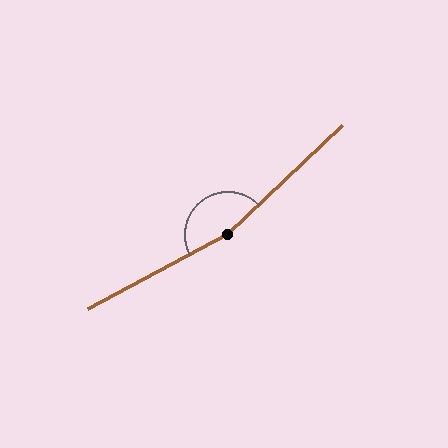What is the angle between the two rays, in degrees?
Approximately 165 degrees.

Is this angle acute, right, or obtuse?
It is obtuse.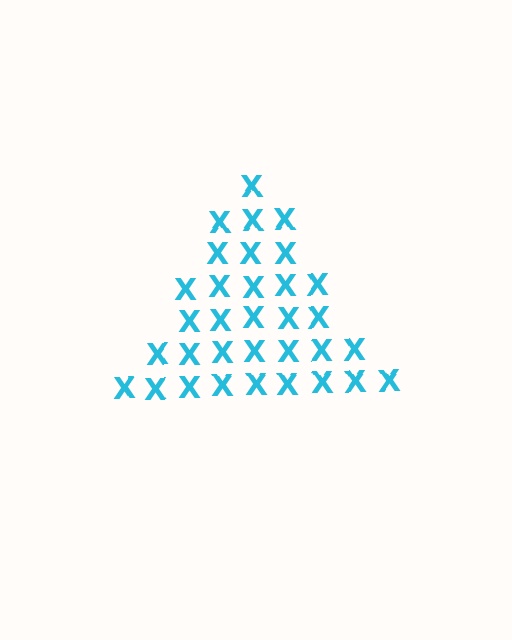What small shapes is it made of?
It is made of small letter X's.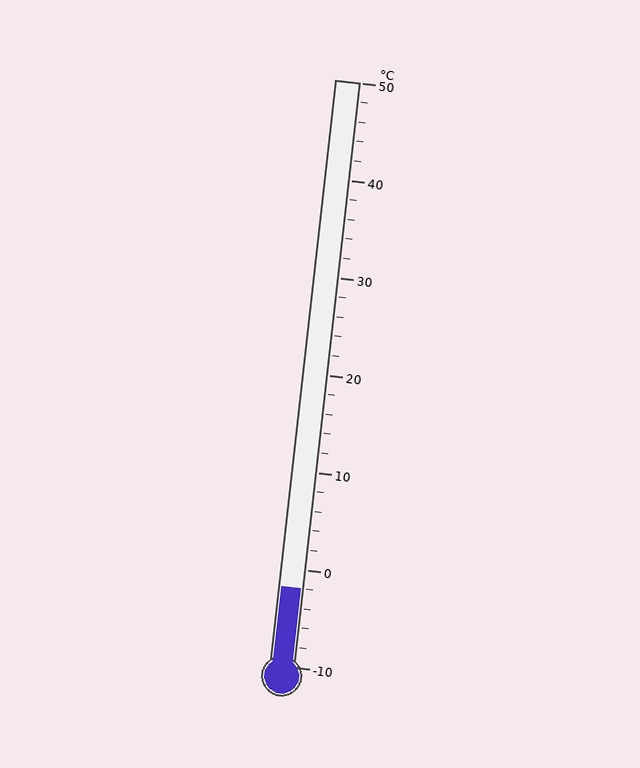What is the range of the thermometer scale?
The thermometer scale ranges from -10°C to 50°C.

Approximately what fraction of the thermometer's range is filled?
The thermometer is filled to approximately 15% of its range.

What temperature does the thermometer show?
The thermometer shows approximately -2°C.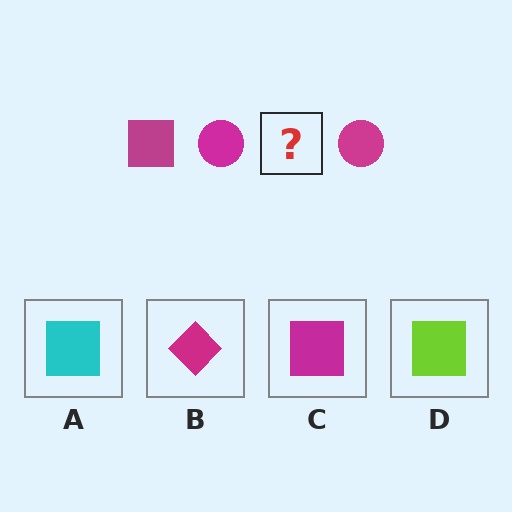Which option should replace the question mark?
Option C.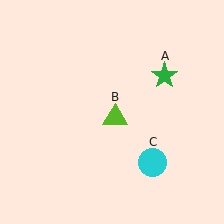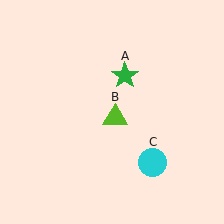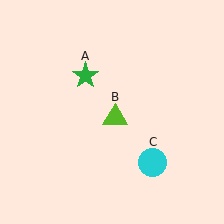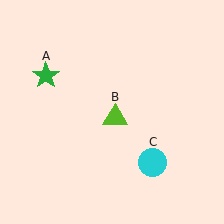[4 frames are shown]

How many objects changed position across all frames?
1 object changed position: green star (object A).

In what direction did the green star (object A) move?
The green star (object A) moved left.